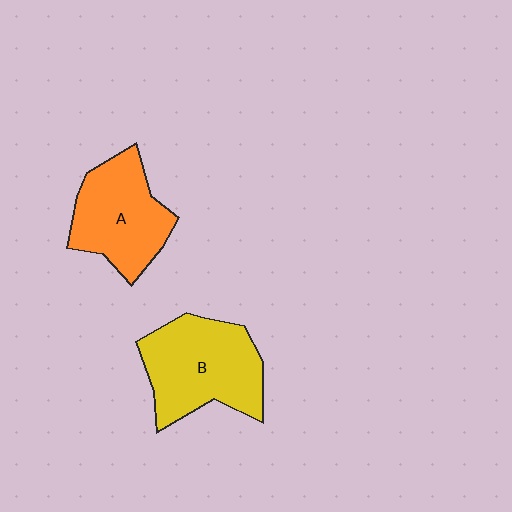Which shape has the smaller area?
Shape A (orange).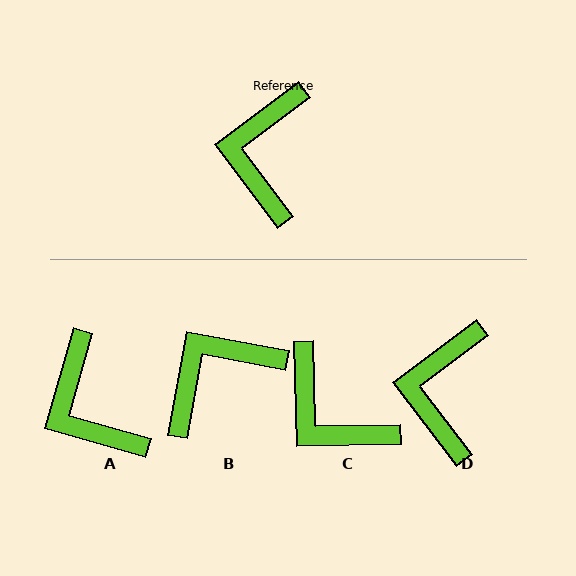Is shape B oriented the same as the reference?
No, it is off by about 47 degrees.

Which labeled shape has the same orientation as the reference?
D.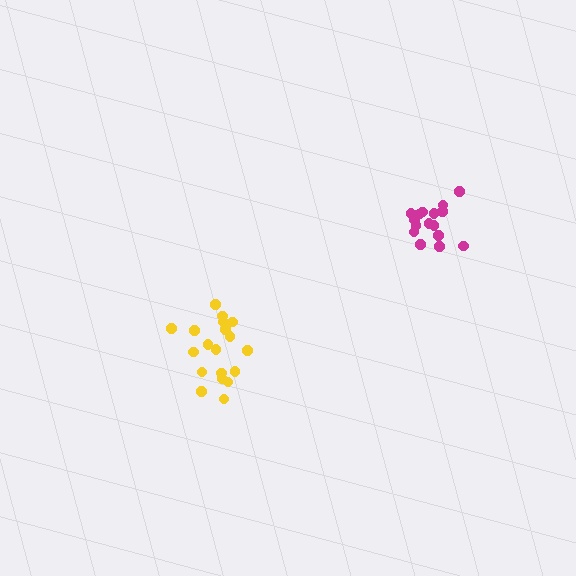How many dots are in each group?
Group 1: 19 dots, Group 2: 17 dots (36 total).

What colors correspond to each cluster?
The clusters are colored: yellow, magenta.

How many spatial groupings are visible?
There are 2 spatial groupings.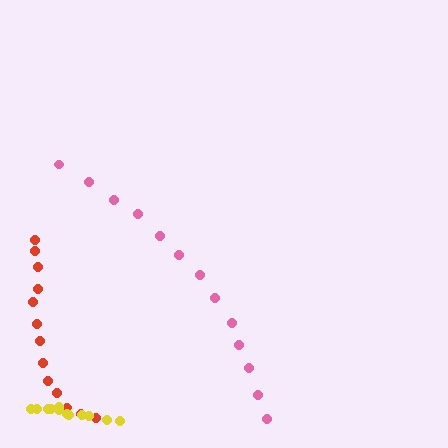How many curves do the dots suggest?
There are 3 distinct paths.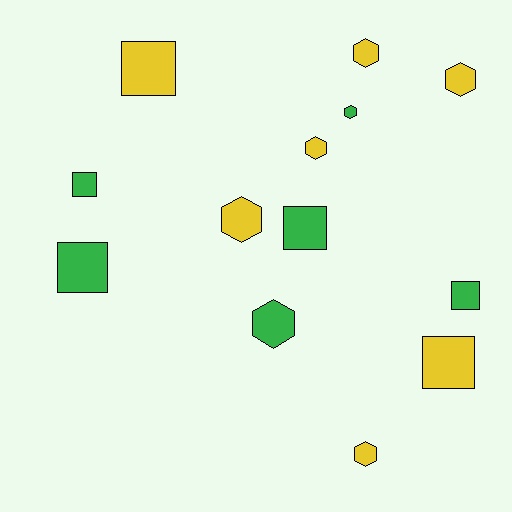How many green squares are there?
There are 4 green squares.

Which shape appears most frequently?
Hexagon, with 7 objects.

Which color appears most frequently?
Yellow, with 7 objects.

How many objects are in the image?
There are 13 objects.